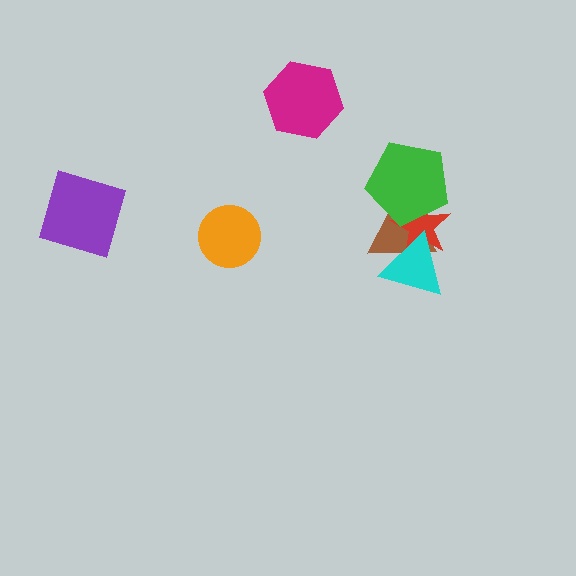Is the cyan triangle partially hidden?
No, no other shape covers it.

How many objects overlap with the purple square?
0 objects overlap with the purple square.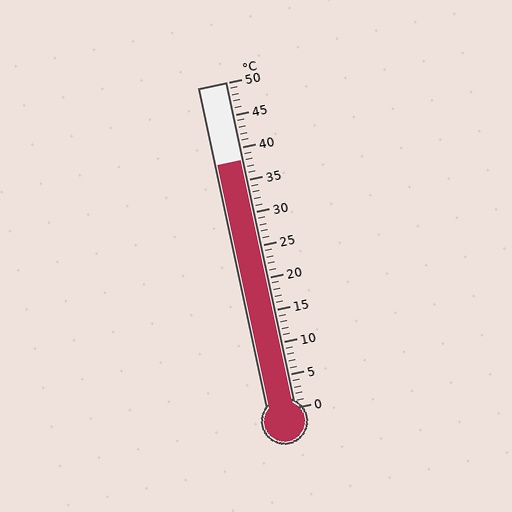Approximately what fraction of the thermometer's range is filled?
The thermometer is filled to approximately 75% of its range.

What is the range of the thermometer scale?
The thermometer scale ranges from 0°C to 50°C.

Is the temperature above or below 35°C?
The temperature is above 35°C.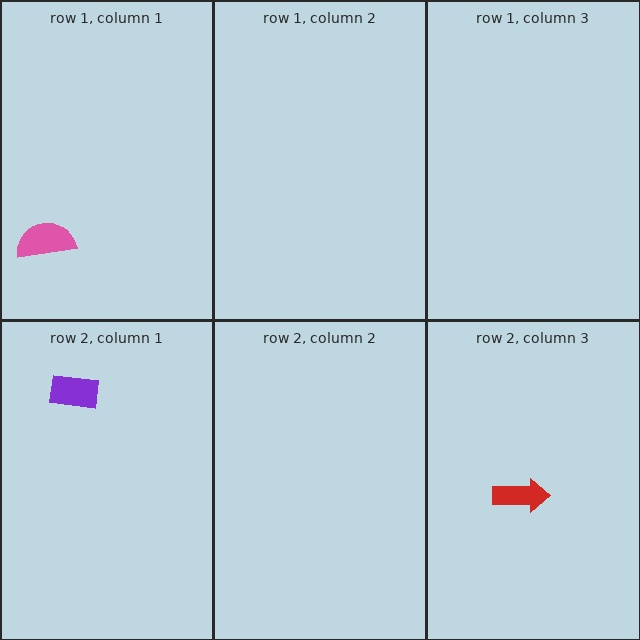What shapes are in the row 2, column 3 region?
The red arrow.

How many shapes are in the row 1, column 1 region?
1.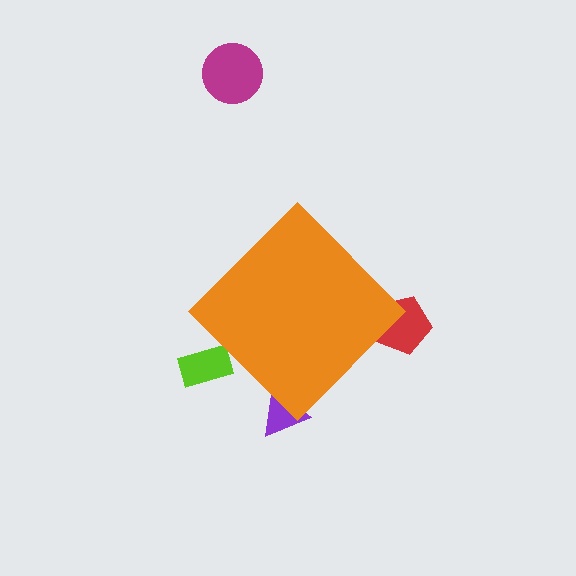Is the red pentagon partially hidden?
Yes, the red pentagon is partially hidden behind the orange diamond.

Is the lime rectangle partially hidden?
Yes, the lime rectangle is partially hidden behind the orange diamond.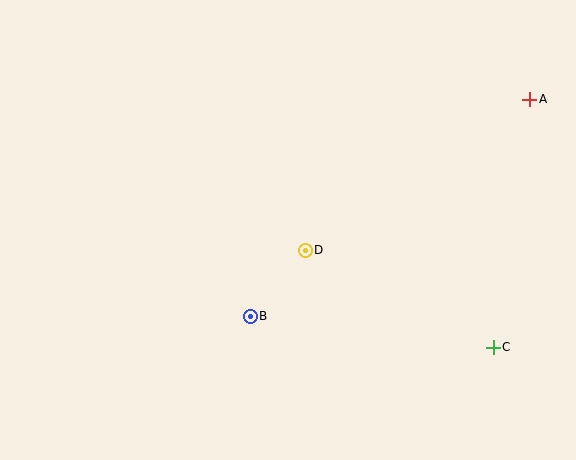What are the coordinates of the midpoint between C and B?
The midpoint between C and B is at (372, 332).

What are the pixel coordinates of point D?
Point D is at (305, 250).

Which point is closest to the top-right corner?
Point A is closest to the top-right corner.